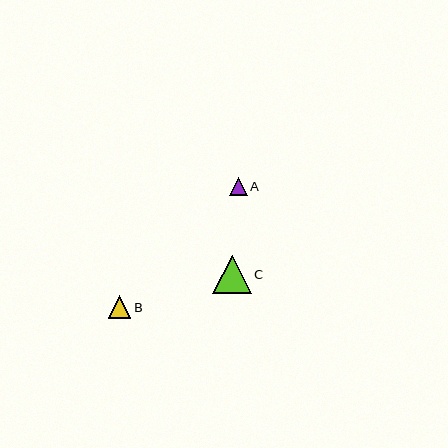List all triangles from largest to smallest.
From largest to smallest: C, B, A.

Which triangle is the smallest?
Triangle A is the smallest with a size of approximately 18 pixels.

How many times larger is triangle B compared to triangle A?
Triangle B is approximately 1.2 times the size of triangle A.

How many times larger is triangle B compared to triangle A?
Triangle B is approximately 1.2 times the size of triangle A.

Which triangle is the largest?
Triangle C is the largest with a size of approximately 38 pixels.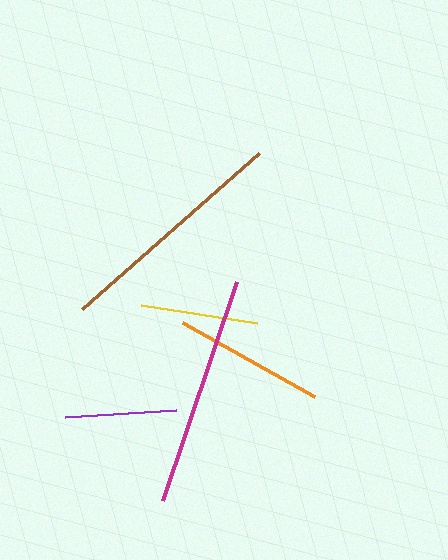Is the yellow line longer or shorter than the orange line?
The orange line is longer than the yellow line.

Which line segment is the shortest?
The purple line is the shortest at approximately 111 pixels.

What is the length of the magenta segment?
The magenta segment is approximately 230 pixels long.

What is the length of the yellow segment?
The yellow segment is approximately 118 pixels long.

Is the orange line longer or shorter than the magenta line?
The magenta line is longer than the orange line.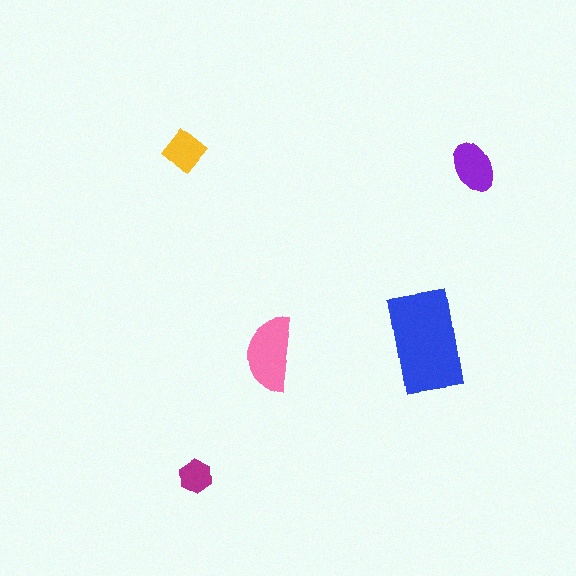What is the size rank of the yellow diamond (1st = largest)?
4th.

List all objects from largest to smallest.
The blue rectangle, the pink semicircle, the purple ellipse, the yellow diamond, the magenta hexagon.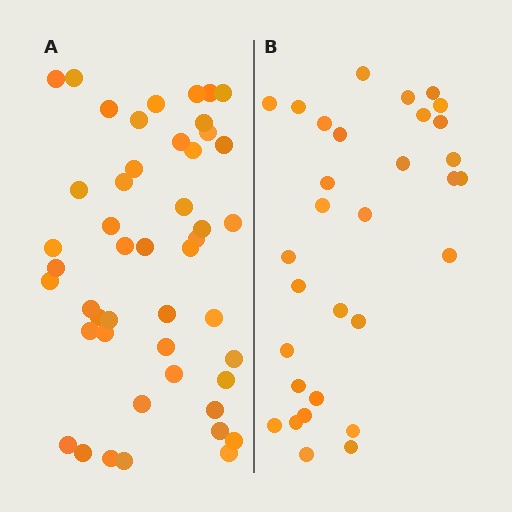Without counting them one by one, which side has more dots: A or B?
Region A (the left region) has more dots.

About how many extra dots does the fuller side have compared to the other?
Region A has approximately 15 more dots than region B.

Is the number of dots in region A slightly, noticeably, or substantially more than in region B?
Region A has substantially more. The ratio is roughly 1.5 to 1.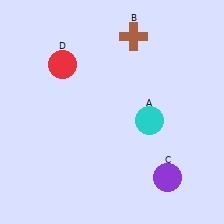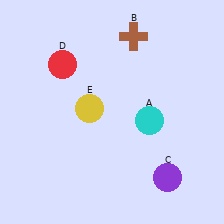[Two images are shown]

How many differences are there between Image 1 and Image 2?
There is 1 difference between the two images.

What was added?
A yellow circle (E) was added in Image 2.